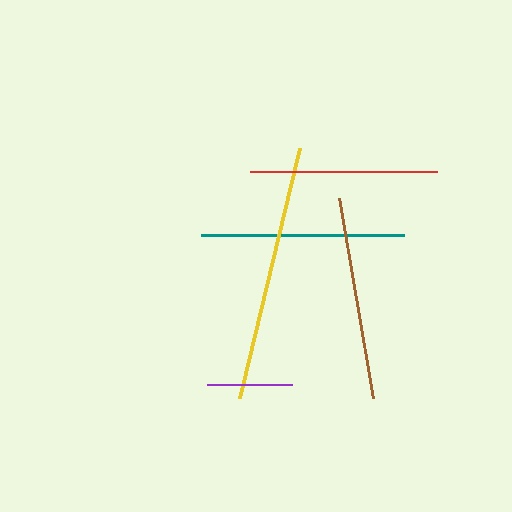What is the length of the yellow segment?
The yellow segment is approximately 257 pixels long.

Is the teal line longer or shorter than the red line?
The teal line is longer than the red line.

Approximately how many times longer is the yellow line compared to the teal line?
The yellow line is approximately 1.3 times the length of the teal line.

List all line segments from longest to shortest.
From longest to shortest: yellow, teal, brown, red, purple.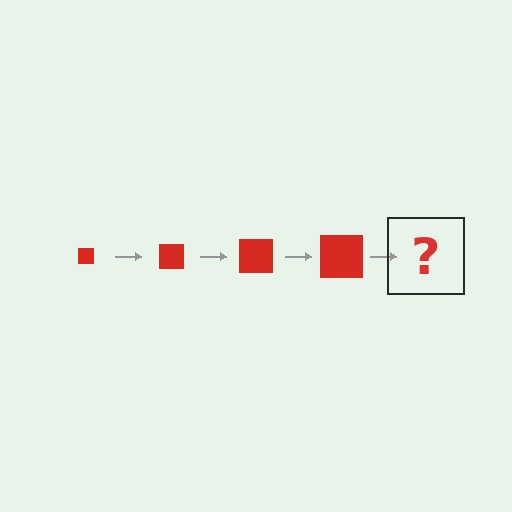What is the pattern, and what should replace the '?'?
The pattern is that the square gets progressively larger each step. The '?' should be a red square, larger than the previous one.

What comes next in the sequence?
The next element should be a red square, larger than the previous one.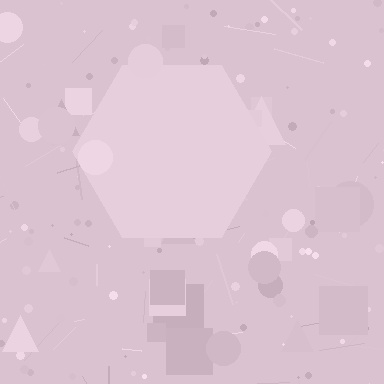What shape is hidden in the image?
A hexagon is hidden in the image.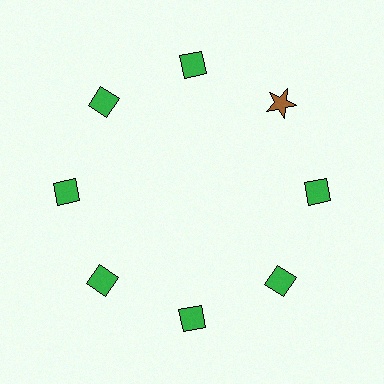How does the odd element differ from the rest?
It differs in both color (brown instead of green) and shape (star instead of diamond).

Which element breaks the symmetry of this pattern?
The brown star at roughly the 2 o'clock position breaks the symmetry. All other shapes are green diamonds.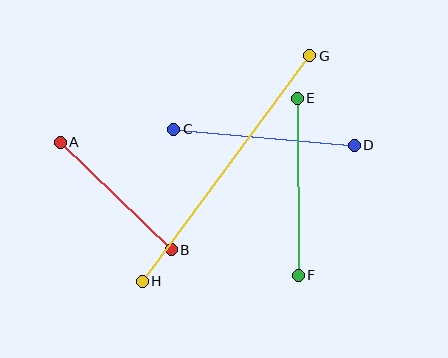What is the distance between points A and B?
The distance is approximately 155 pixels.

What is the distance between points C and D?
The distance is approximately 181 pixels.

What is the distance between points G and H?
The distance is approximately 281 pixels.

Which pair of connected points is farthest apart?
Points G and H are farthest apart.